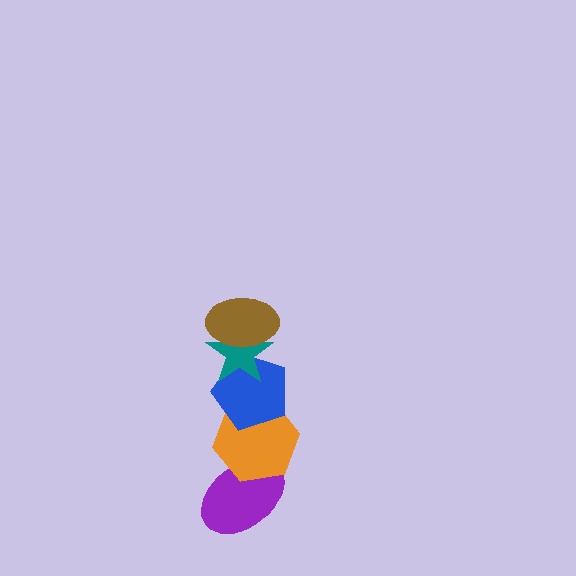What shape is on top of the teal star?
The brown ellipse is on top of the teal star.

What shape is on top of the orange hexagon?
The blue pentagon is on top of the orange hexagon.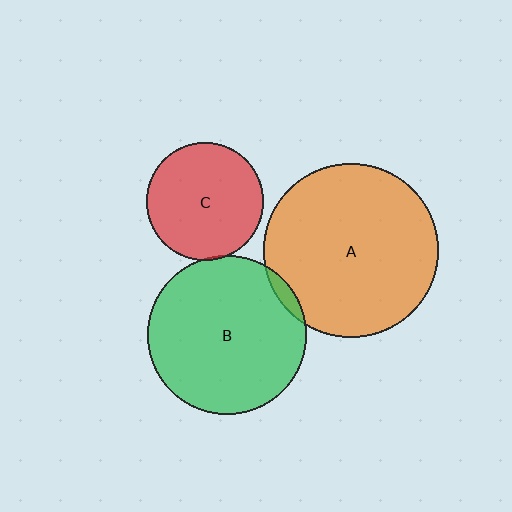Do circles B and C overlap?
Yes.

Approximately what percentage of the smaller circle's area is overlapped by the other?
Approximately 5%.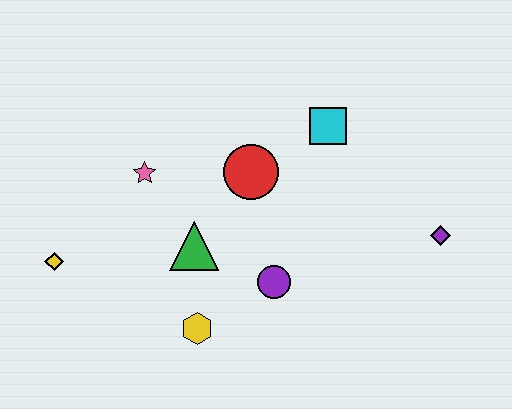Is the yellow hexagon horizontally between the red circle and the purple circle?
No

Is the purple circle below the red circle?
Yes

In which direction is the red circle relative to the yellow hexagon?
The red circle is above the yellow hexagon.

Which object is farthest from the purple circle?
The yellow diamond is farthest from the purple circle.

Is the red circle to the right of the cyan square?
No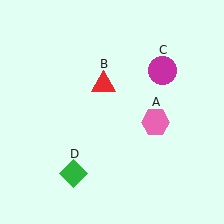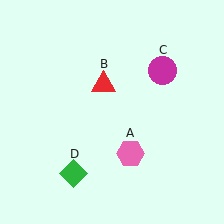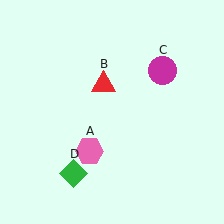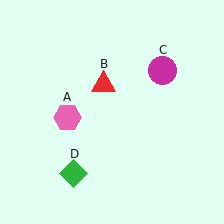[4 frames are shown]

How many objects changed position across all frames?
1 object changed position: pink hexagon (object A).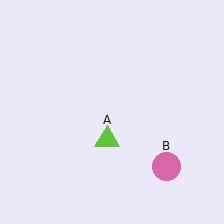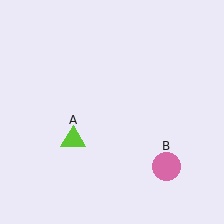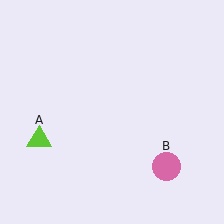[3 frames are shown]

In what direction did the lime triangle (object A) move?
The lime triangle (object A) moved left.